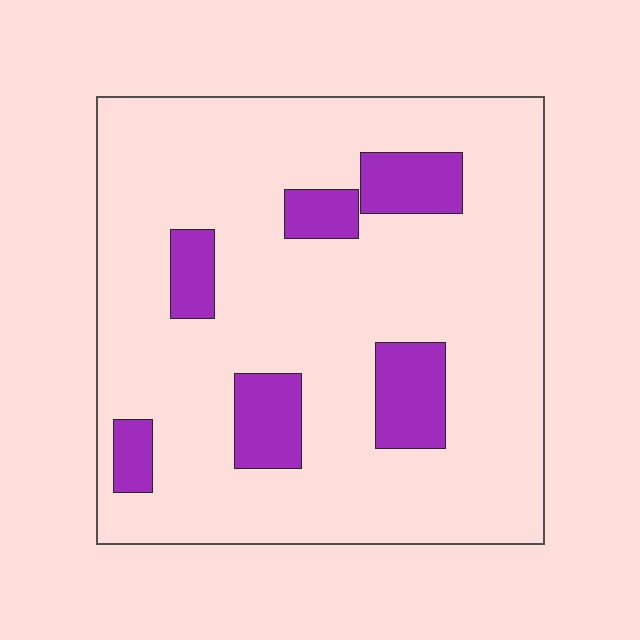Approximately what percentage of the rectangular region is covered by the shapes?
Approximately 15%.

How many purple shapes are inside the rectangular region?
6.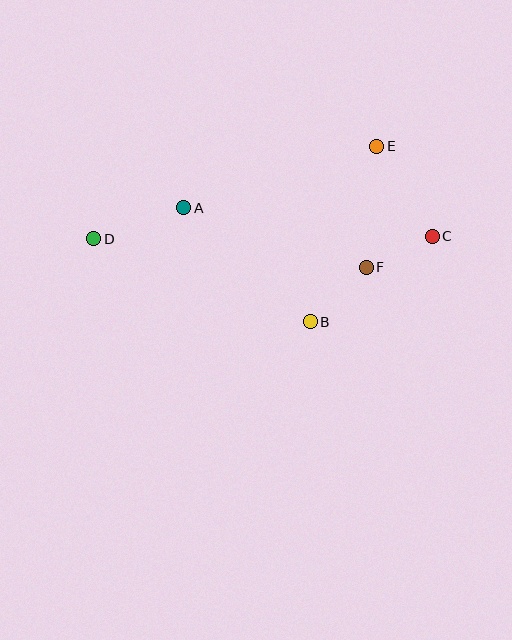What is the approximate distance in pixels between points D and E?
The distance between D and E is approximately 298 pixels.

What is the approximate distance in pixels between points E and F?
The distance between E and F is approximately 122 pixels.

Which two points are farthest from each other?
Points C and D are farthest from each other.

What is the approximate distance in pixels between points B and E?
The distance between B and E is approximately 188 pixels.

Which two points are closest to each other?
Points C and F are closest to each other.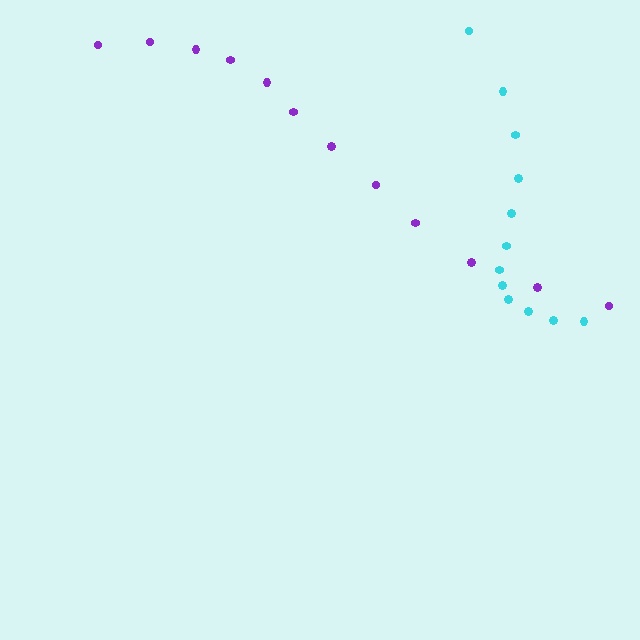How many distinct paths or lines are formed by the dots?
There are 2 distinct paths.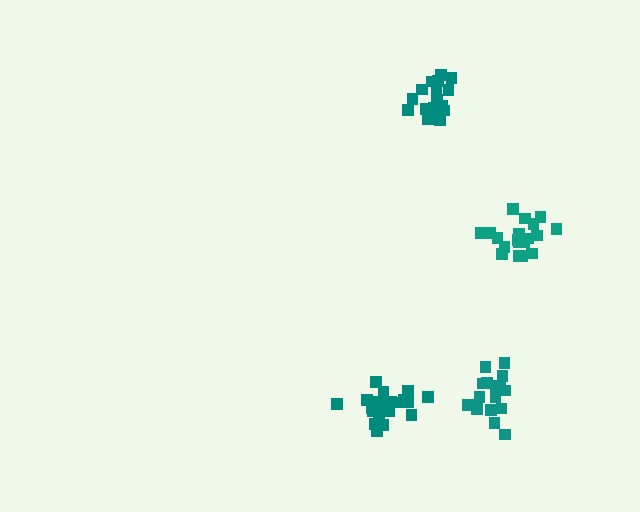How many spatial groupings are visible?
There are 4 spatial groupings.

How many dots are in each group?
Group 1: 19 dots, Group 2: 17 dots, Group 3: 20 dots, Group 4: 20 dots (76 total).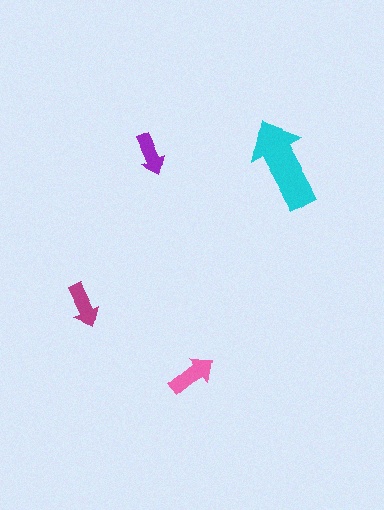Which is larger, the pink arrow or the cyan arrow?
The cyan one.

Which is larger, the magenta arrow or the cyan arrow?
The cyan one.